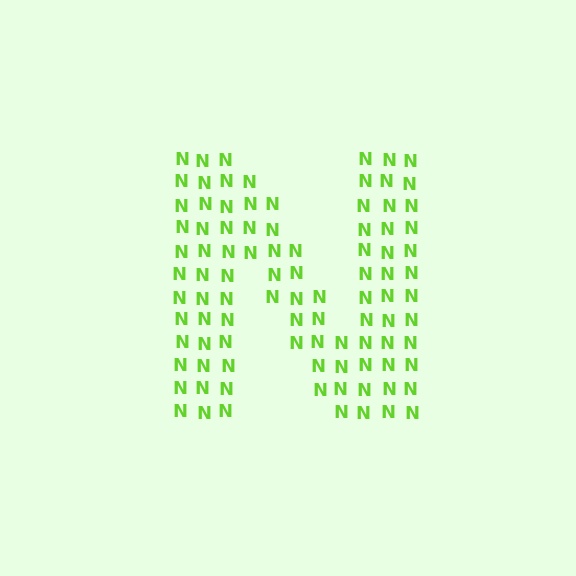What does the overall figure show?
The overall figure shows the letter N.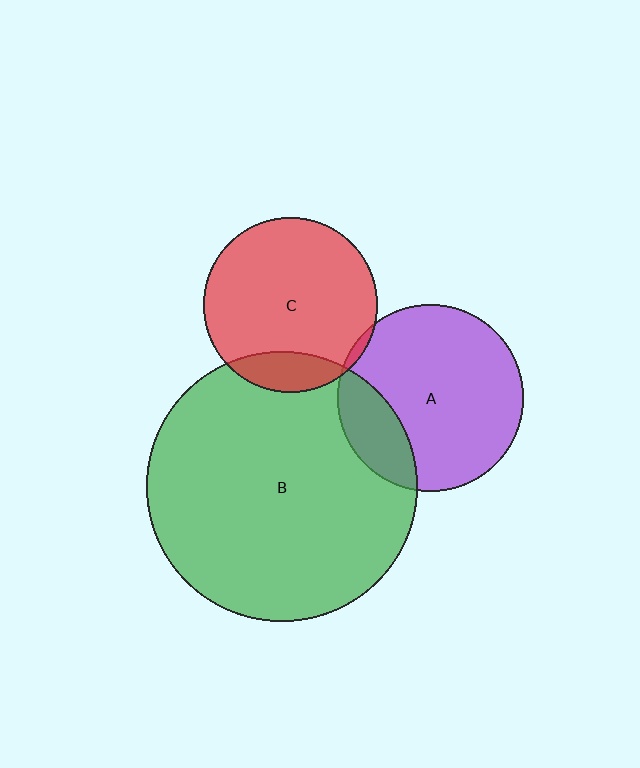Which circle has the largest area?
Circle B (green).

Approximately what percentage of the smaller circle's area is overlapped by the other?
Approximately 5%.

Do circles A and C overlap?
Yes.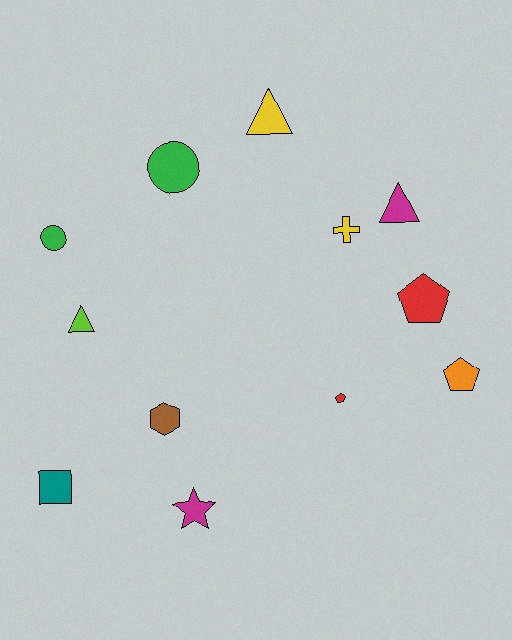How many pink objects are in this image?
There are no pink objects.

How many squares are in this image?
There is 1 square.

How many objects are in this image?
There are 12 objects.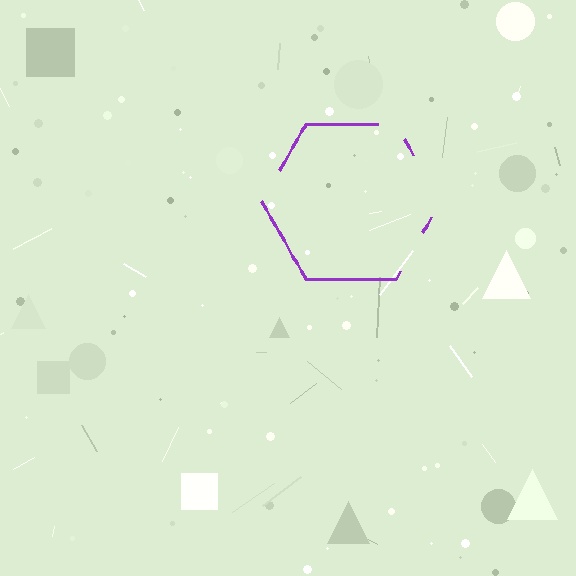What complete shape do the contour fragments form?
The contour fragments form a hexagon.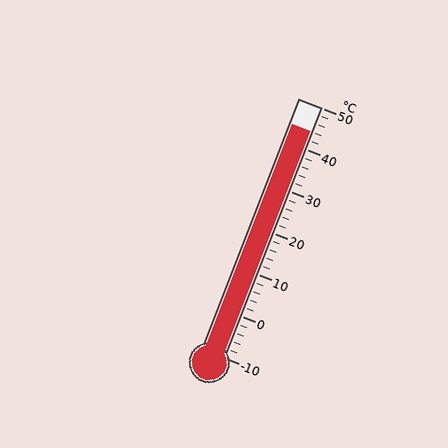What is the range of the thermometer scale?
The thermometer scale ranges from -10°C to 50°C.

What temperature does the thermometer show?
The thermometer shows approximately 44°C.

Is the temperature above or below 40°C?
The temperature is above 40°C.